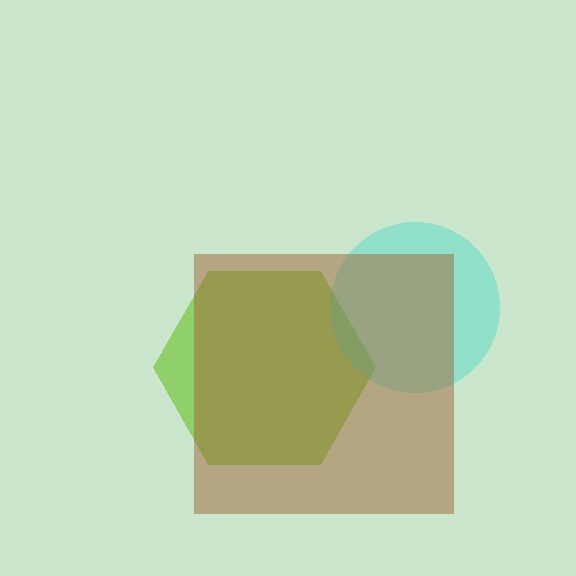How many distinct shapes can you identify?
There are 3 distinct shapes: a lime hexagon, a cyan circle, a brown square.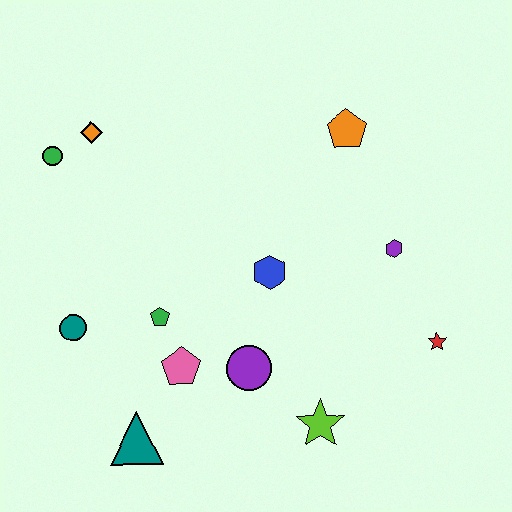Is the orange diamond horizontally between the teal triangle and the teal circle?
Yes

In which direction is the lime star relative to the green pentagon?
The lime star is to the right of the green pentagon.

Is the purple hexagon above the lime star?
Yes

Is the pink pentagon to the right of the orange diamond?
Yes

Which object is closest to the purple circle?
The pink pentagon is closest to the purple circle.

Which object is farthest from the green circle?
The red star is farthest from the green circle.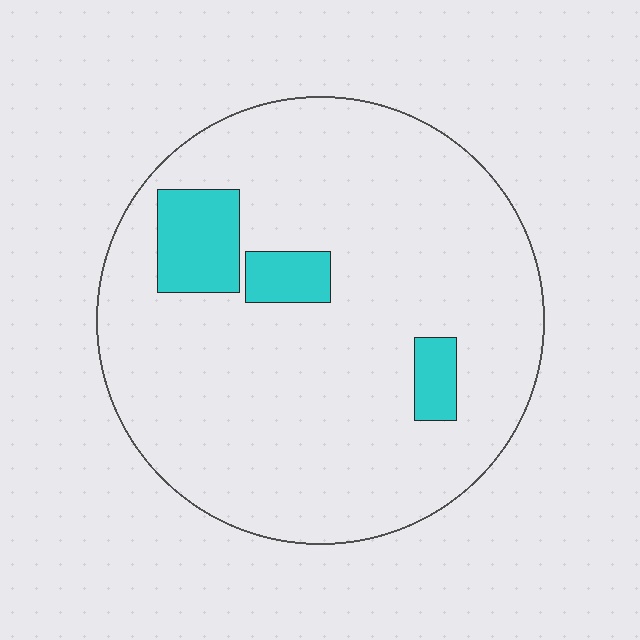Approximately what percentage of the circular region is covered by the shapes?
Approximately 10%.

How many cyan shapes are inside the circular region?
3.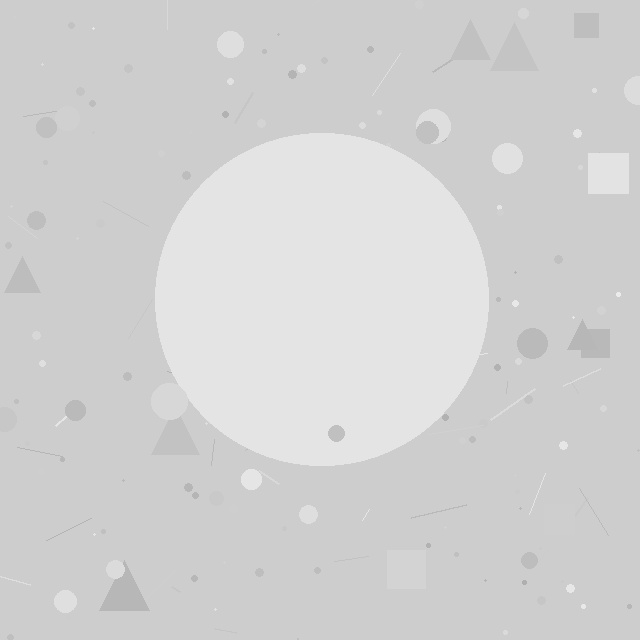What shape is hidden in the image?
A circle is hidden in the image.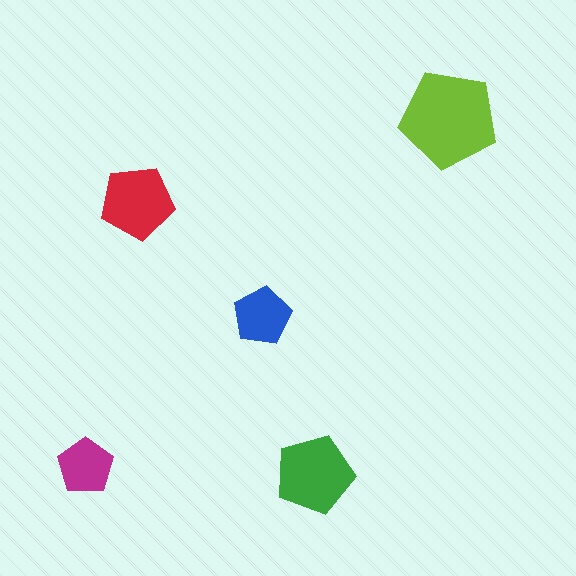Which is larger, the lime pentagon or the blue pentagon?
The lime one.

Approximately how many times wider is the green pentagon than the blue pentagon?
About 1.5 times wider.